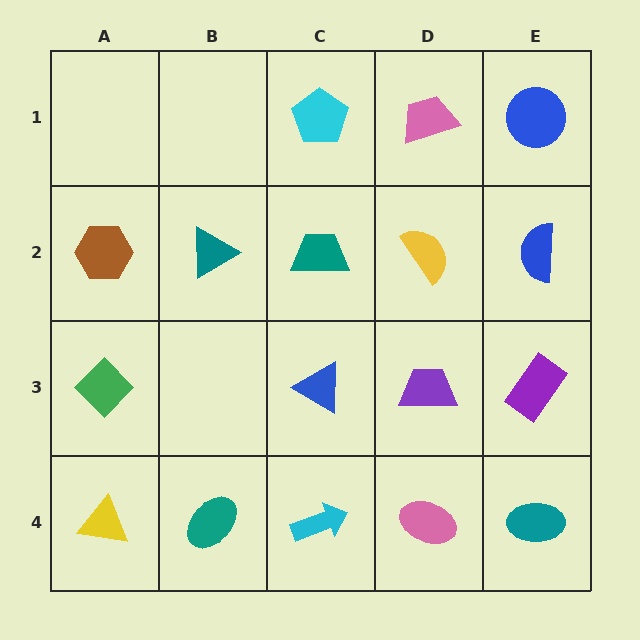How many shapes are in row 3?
4 shapes.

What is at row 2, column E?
A blue semicircle.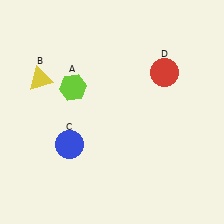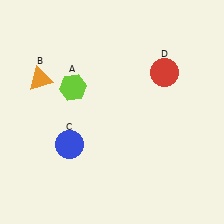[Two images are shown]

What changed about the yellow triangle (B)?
In Image 1, B is yellow. In Image 2, it changed to orange.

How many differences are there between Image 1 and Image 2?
There is 1 difference between the two images.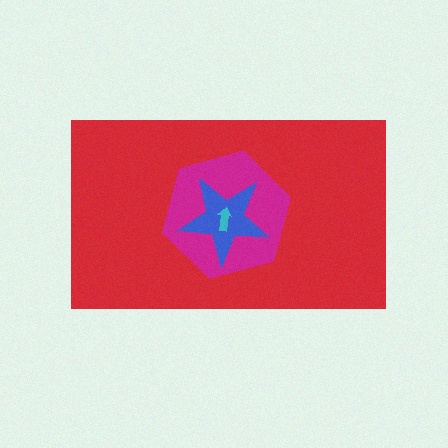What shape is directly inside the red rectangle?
The magenta hexagon.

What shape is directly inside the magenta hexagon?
The blue star.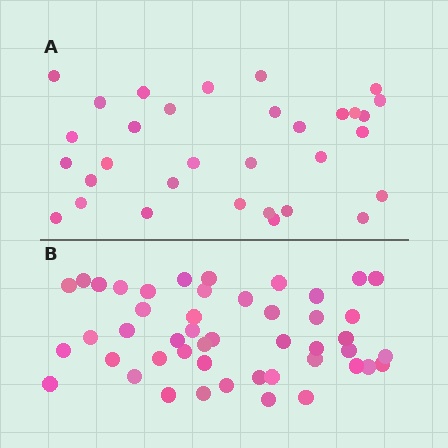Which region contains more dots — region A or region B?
Region B (the bottom region) has more dots.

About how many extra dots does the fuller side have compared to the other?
Region B has approximately 15 more dots than region A.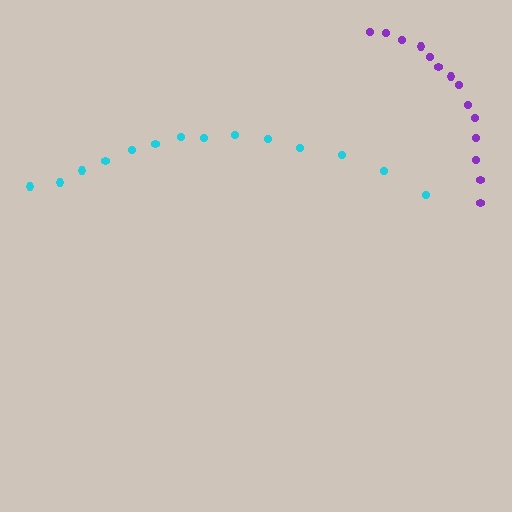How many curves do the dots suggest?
There are 2 distinct paths.